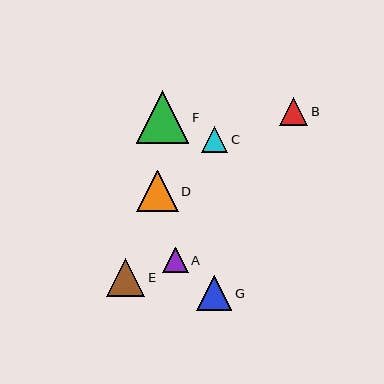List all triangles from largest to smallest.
From largest to smallest: F, D, E, G, B, C, A.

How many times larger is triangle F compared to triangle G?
Triangle F is approximately 1.5 times the size of triangle G.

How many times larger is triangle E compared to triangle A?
Triangle E is approximately 1.5 times the size of triangle A.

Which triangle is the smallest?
Triangle A is the smallest with a size of approximately 25 pixels.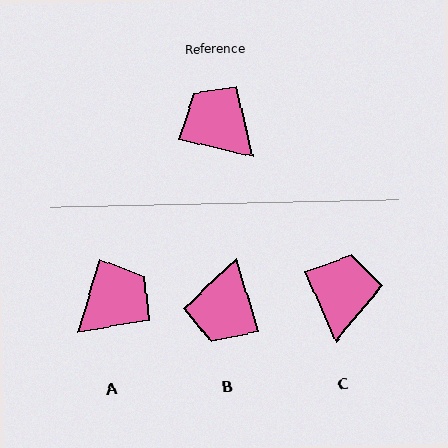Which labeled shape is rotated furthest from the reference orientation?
B, about 120 degrees away.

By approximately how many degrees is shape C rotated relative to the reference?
Approximately 53 degrees clockwise.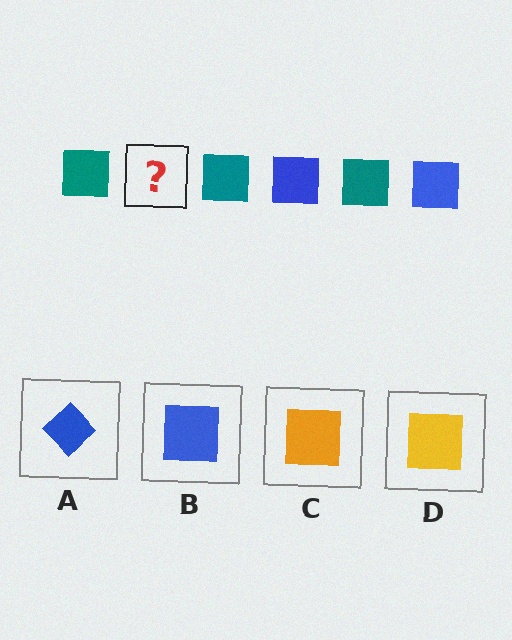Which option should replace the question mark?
Option B.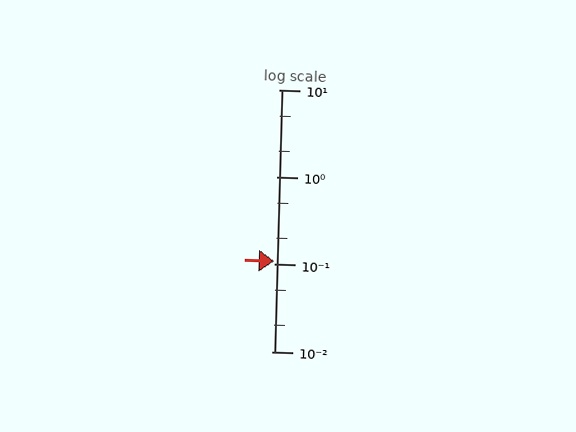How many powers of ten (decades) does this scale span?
The scale spans 3 decades, from 0.01 to 10.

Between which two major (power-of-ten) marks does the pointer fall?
The pointer is between 0.1 and 1.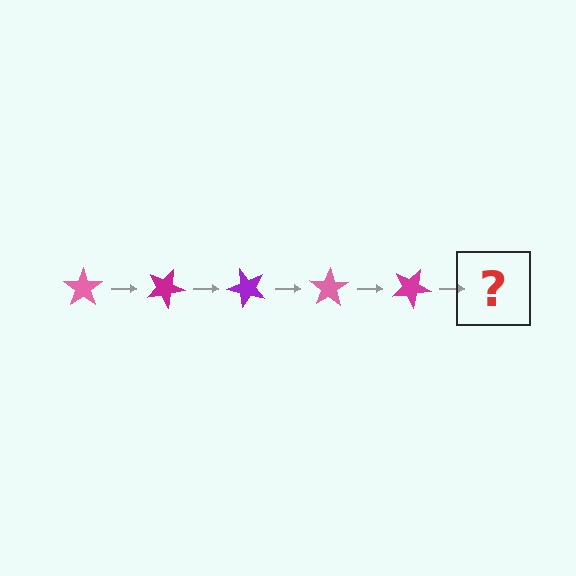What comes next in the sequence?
The next element should be a purple star, rotated 125 degrees from the start.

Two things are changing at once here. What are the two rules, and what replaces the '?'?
The two rules are that it rotates 25 degrees each step and the color cycles through pink, magenta, and purple. The '?' should be a purple star, rotated 125 degrees from the start.